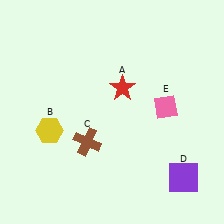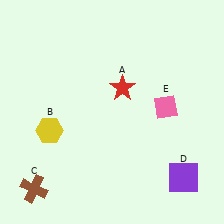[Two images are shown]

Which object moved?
The brown cross (C) moved left.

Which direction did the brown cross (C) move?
The brown cross (C) moved left.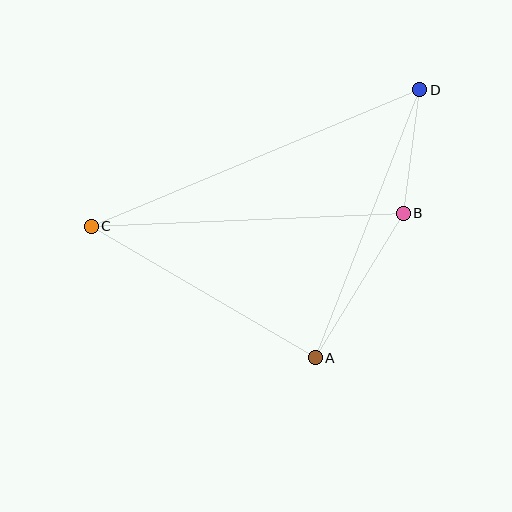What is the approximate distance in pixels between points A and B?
The distance between A and B is approximately 169 pixels.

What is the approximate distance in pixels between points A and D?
The distance between A and D is approximately 288 pixels.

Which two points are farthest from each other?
Points C and D are farthest from each other.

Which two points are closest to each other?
Points B and D are closest to each other.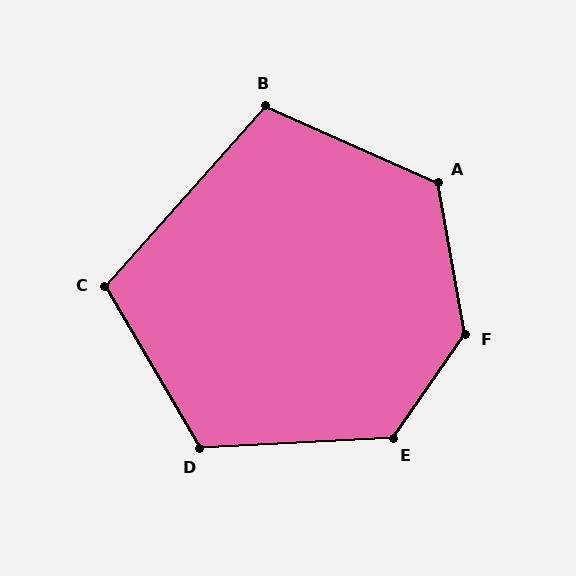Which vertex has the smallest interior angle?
B, at approximately 108 degrees.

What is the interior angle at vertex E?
Approximately 128 degrees (obtuse).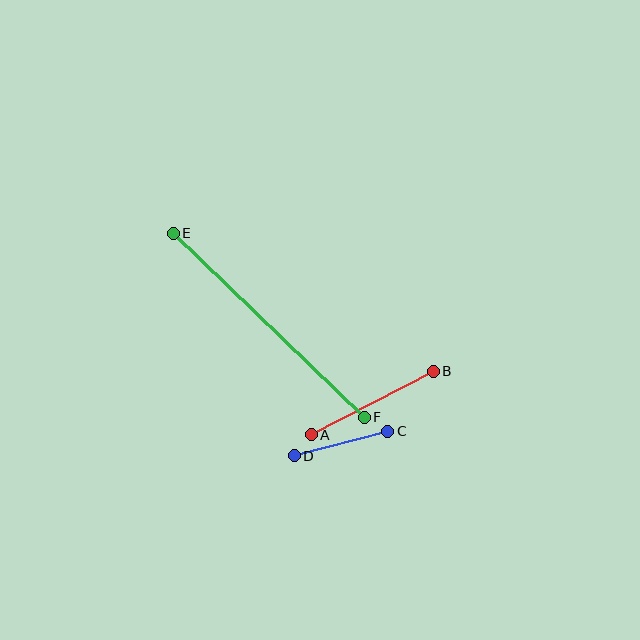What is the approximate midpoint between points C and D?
The midpoint is at approximately (341, 444) pixels.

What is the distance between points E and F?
The distance is approximately 265 pixels.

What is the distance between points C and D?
The distance is approximately 97 pixels.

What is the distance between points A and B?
The distance is approximately 138 pixels.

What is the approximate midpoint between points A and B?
The midpoint is at approximately (372, 403) pixels.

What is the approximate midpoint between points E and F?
The midpoint is at approximately (269, 325) pixels.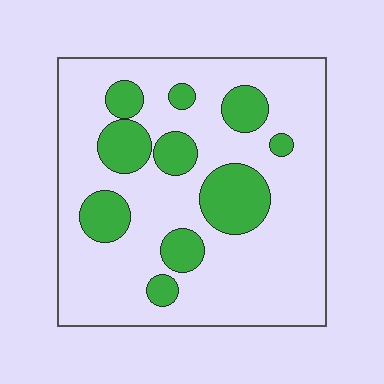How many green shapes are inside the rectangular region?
10.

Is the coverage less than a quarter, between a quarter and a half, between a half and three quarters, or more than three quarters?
Less than a quarter.